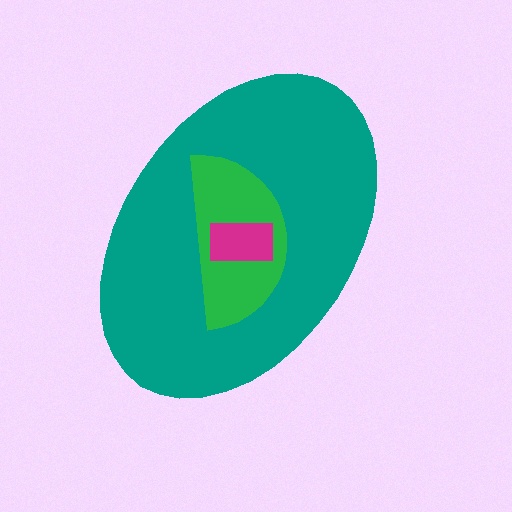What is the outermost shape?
The teal ellipse.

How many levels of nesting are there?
3.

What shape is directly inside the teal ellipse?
The green semicircle.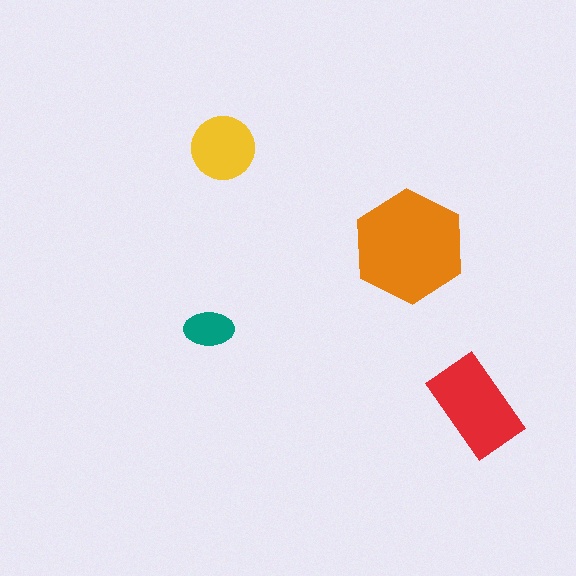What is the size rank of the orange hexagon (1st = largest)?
1st.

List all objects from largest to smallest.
The orange hexagon, the red rectangle, the yellow circle, the teal ellipse.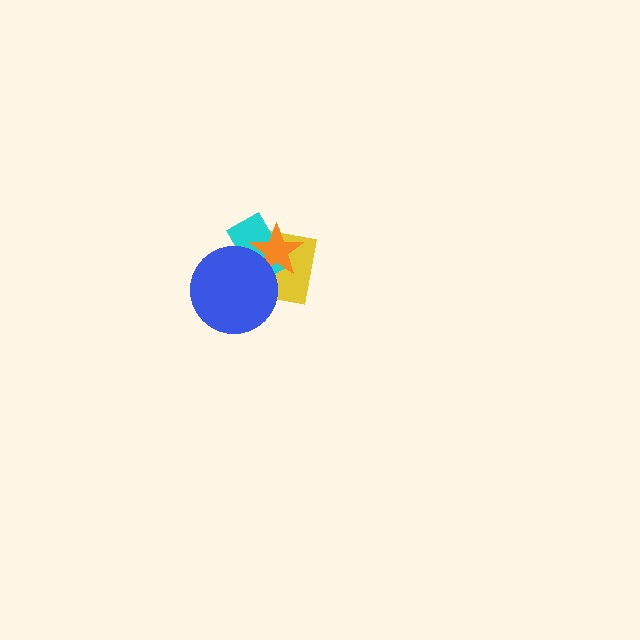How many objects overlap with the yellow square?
3 objects overlap with the yellow square.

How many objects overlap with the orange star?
3 objects overlap with the orange star.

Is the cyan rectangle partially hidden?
Yes, it is partially covered by another shape.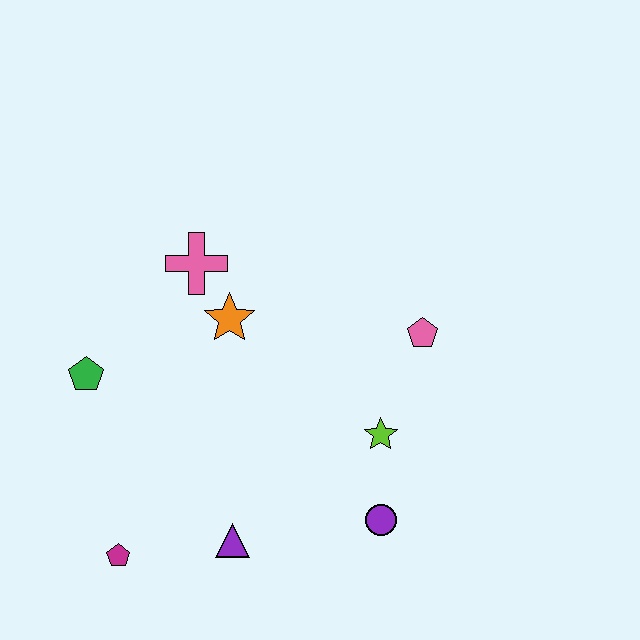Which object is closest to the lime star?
The purple circle is closest to the lime star.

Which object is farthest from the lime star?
The green pentagon is farthest from the lime star.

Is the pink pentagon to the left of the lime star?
No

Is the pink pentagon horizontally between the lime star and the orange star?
No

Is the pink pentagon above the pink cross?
No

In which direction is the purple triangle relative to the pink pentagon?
The purple triangle is below the pink pentagon.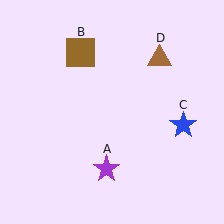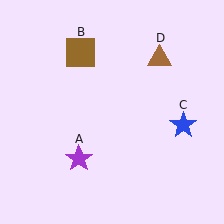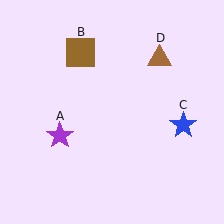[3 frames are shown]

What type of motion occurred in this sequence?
The purple star (object A) rotated clockwise around the center of the scene.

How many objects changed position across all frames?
1 object changed position: purple star (object A).